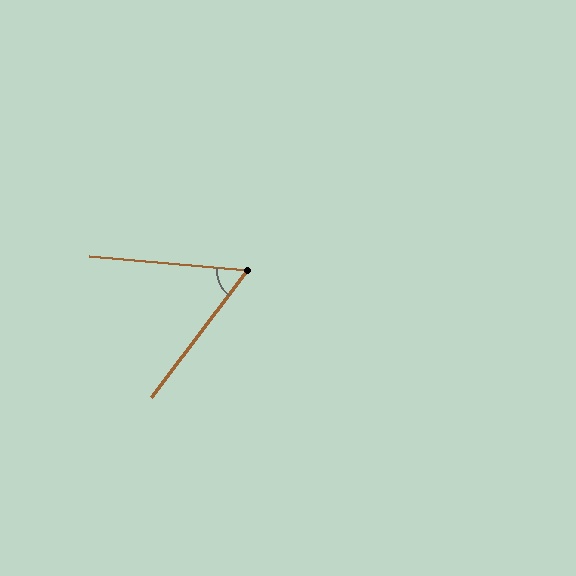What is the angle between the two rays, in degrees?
Approximately 58 degrees.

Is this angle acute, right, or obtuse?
It is acute.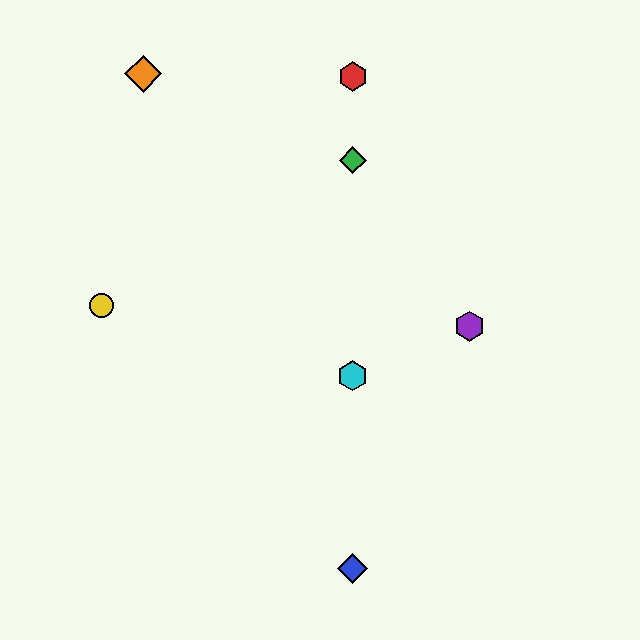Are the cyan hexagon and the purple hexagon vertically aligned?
No, the cyan hexagon is at x≈353 and the purple hexagon is at x≈470.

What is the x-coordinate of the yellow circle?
The yellow circle is at x≈101.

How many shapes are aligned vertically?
4 shapes (the red hexagon, the blue diamond, the green diamond, the cyan hexagon) are aligned vertically.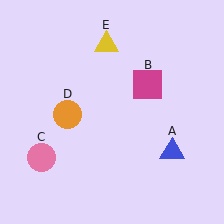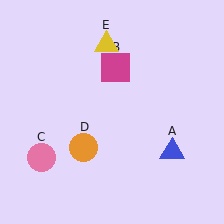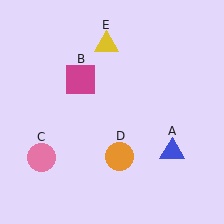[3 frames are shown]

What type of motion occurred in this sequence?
The magenta square (object B), orange circle (object D) rotated counterclockwise around the center of the scene.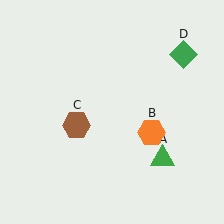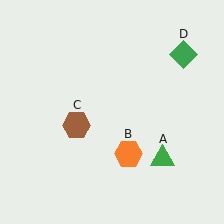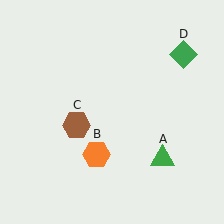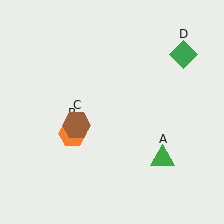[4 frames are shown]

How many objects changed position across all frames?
1 object changed position: orange hexagon (object B).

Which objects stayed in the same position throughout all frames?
Green triangle (object A) and brown hexagon (object C) and green diamond (object D) remained stationary.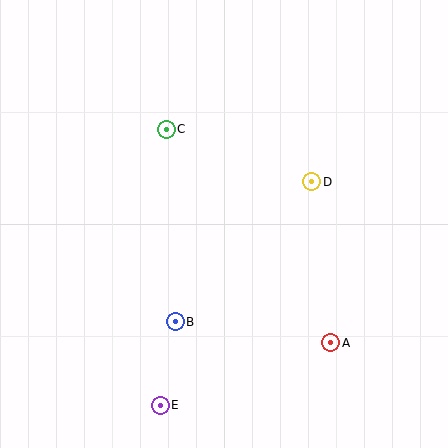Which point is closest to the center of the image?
Point D at (312, 182) is closest to the center.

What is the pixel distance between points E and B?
The distance between E and B is 85 pixels.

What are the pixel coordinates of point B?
Point B is at (175, 322).